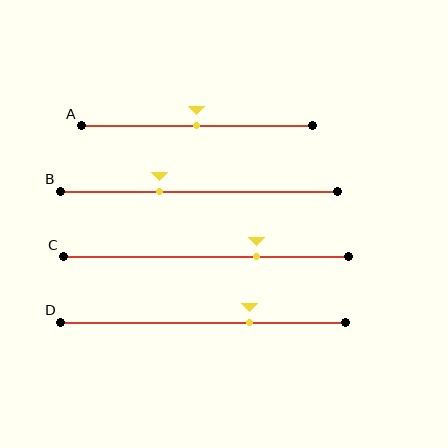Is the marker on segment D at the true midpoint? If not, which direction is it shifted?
No, the marker on segment D is shifted to the right by about 17% of the segment length.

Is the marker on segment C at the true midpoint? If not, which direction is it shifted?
No, the marker on segment C is shifted to the right by about 18% of the segment length.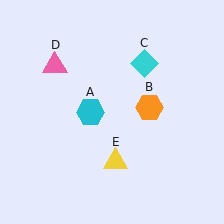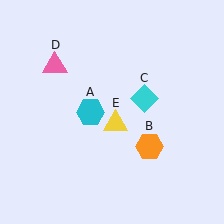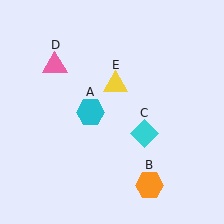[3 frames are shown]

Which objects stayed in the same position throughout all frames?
Cyan hexagon (object A) and pink triangle (object D) remained stationary.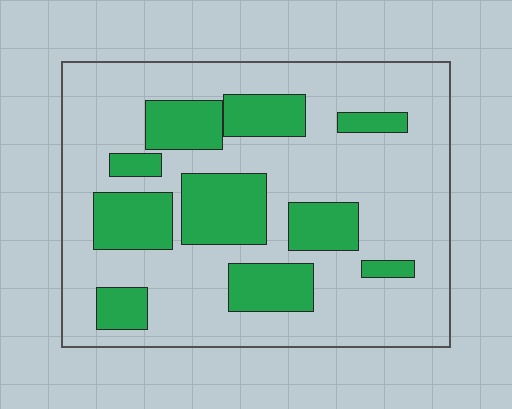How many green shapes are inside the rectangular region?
10.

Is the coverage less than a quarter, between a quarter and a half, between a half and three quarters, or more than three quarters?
Between a quarter and a half.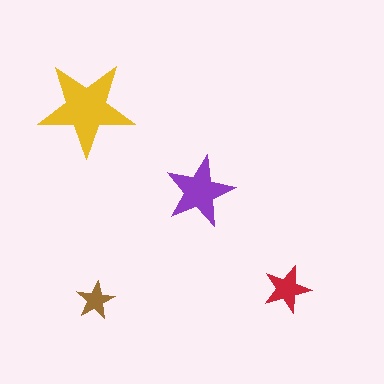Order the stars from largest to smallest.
the yellow one, the purple one, the red one, the brown one.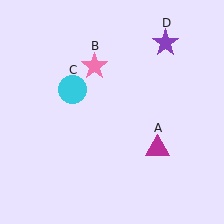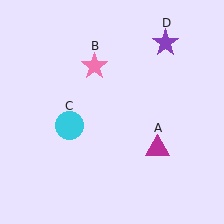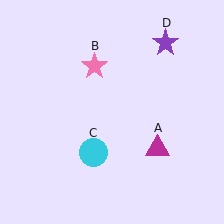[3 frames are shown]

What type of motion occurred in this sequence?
The cyan circle (object C) rotated counterclockwise around the center of the scene.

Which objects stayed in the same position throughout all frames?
Magenta triangle (object A) and pink star (object B) and purple star (object D) remained stationary.